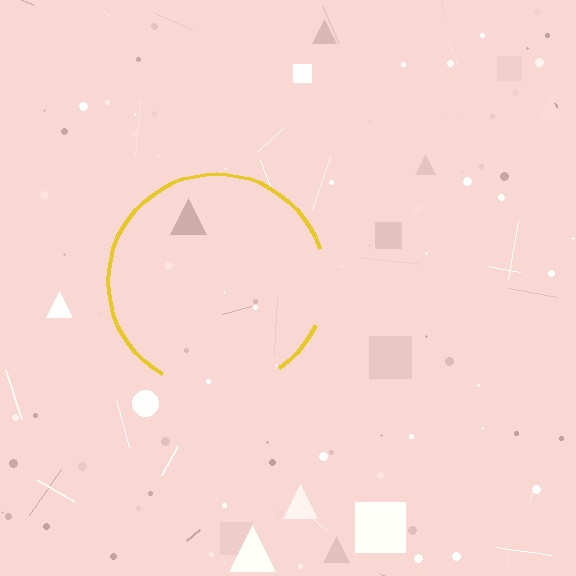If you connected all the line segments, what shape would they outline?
They would outline a circle.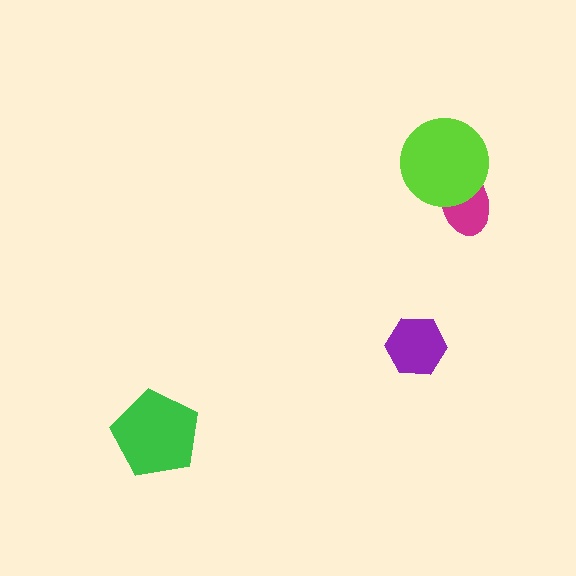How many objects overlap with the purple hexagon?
0 objects overlap with the purple hexagon.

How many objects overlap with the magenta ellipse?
1 object overlaps with the magenta ellipse.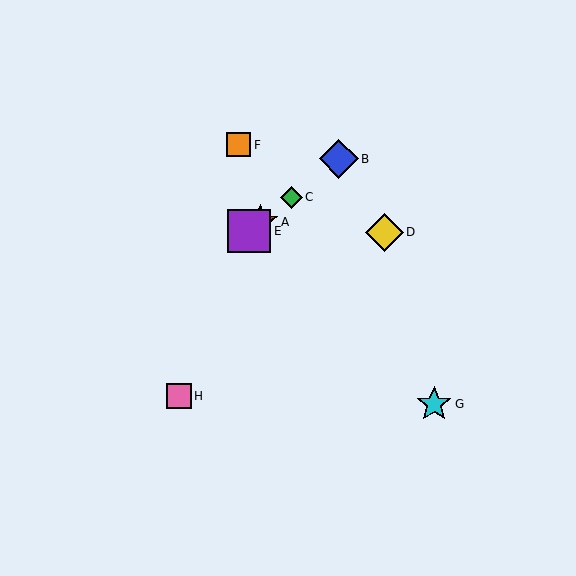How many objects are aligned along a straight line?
4 objects (A, B, C, E) are aligned along a straight line.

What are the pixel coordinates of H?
Object H is at (179, 396).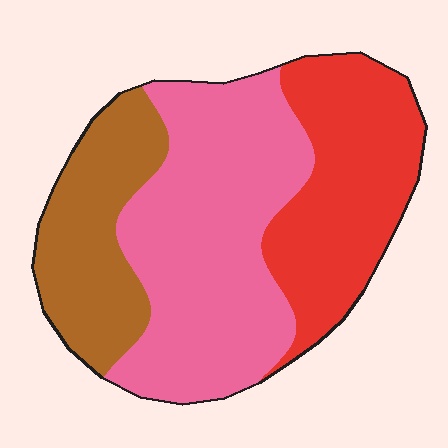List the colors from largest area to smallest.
From largest to smallest: pink, red, brown.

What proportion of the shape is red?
Red takes up about one third (1/3) of the shape.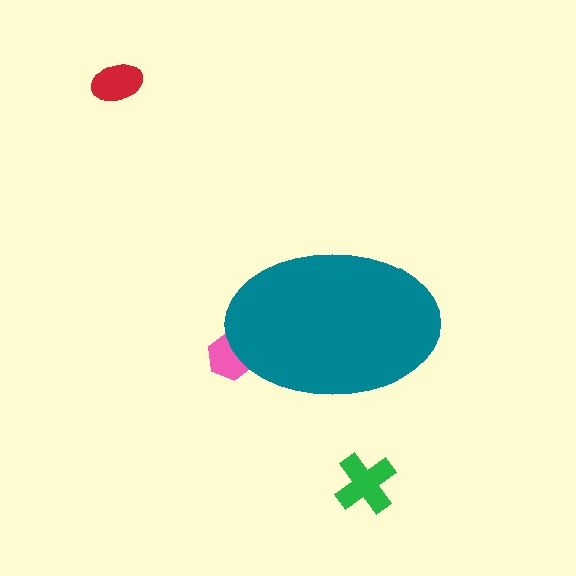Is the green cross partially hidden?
No, the green cross is fully visible.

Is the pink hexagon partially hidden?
Yes, the pink hexagon is partially hidden behind the teal ellipse.